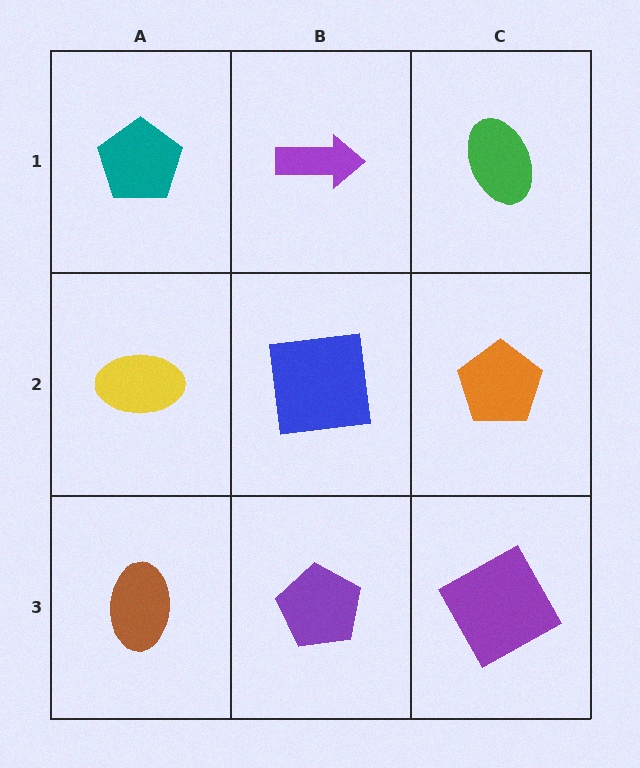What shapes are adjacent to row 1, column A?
A yellow ellipse (row 2, column A), a purple arrow (row 1, column B).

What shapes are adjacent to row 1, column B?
A blue square (row 2, column B), a teal pentagon (row 1, column A), a green ellipse (row 1, column C).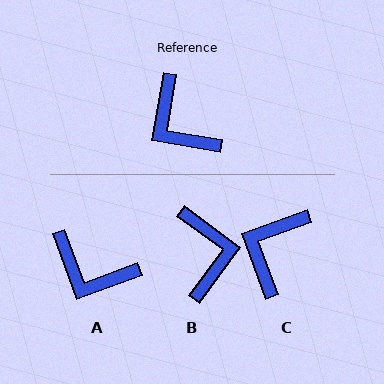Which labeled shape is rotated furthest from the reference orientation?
B, about 153 degrees away.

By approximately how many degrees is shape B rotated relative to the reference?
Approximately 153 degrees counter-clockwise.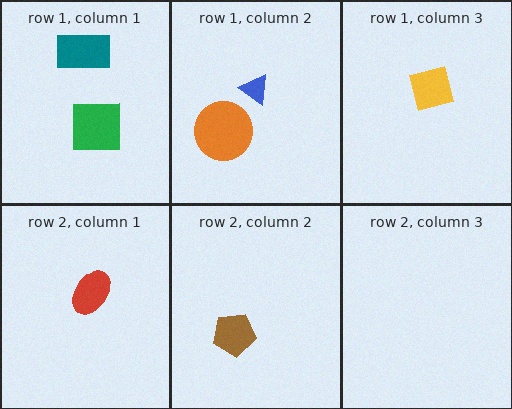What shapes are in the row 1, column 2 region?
The blue triangle, the orange circle.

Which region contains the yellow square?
The row 1, column 3 region.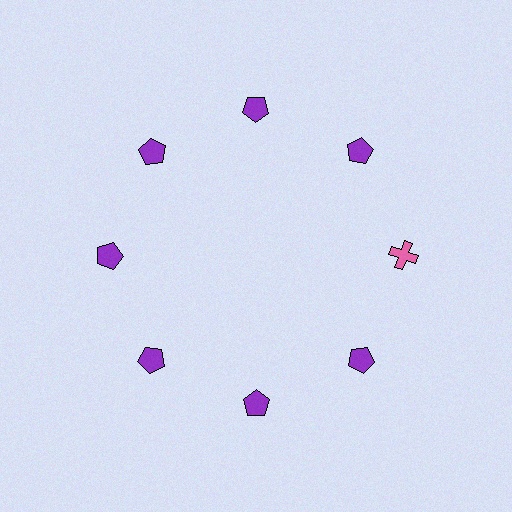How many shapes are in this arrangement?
There are 8 shapes arranged in a ring pattern.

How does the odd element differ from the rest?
It differs in both color (pink instead of purple) and shape (cross instead of pentagon).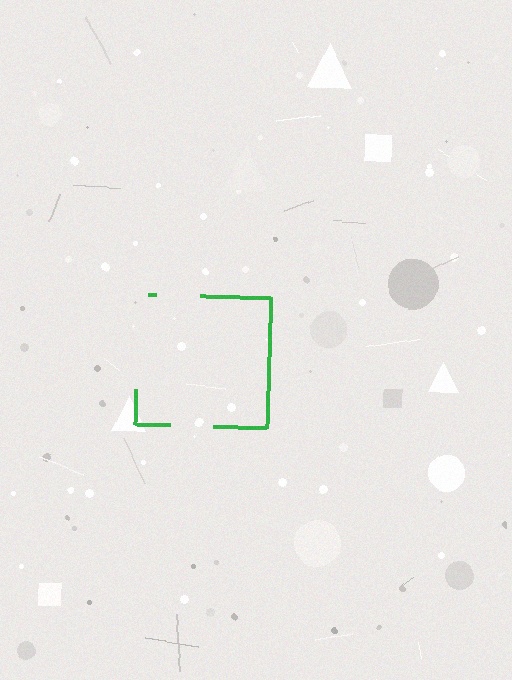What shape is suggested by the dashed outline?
The dashed outline suggests a square.